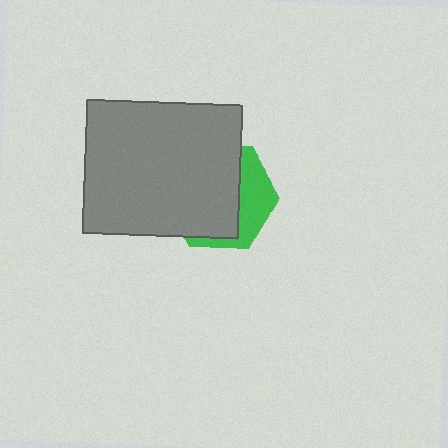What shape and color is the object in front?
The object in front is a gray rectangle.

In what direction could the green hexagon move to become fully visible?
The green hexagon could move right. That would shift it out from behind the gray rectangle entirely.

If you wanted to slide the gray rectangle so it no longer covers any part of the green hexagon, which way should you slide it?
Slide it left — that is the most direct way to separate the two shapes.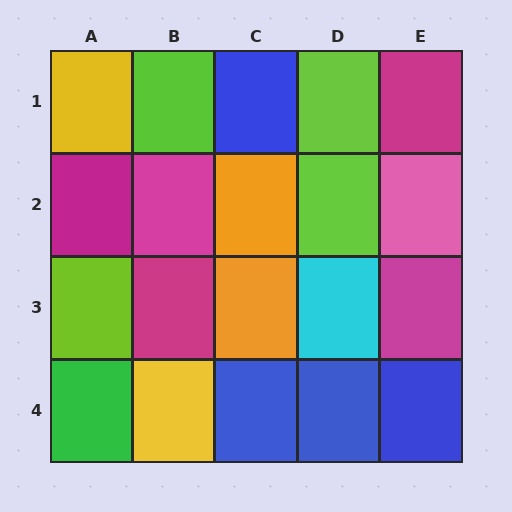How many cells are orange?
2 cells are orange.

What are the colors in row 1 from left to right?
Yellow, lime, blue, lime, magenta.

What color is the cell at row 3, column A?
Lime.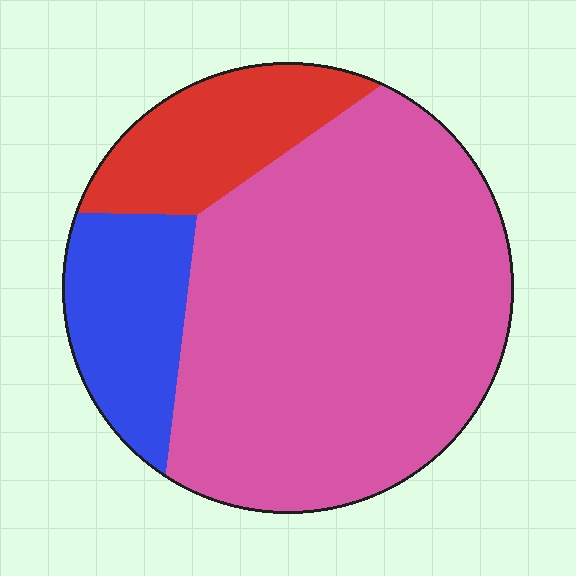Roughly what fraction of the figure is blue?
Blue covers roughly 15% of the figure.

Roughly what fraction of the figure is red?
Red covers around 15% of the figure.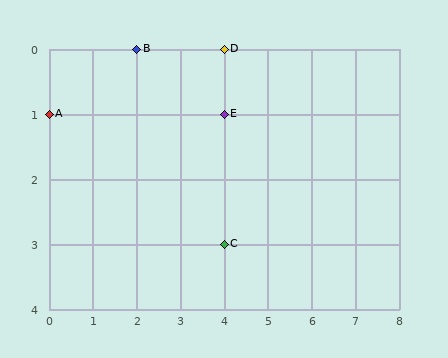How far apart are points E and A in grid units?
Points E and A are 4 columns apart.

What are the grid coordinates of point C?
Point C is at grid coordinates (4, 3).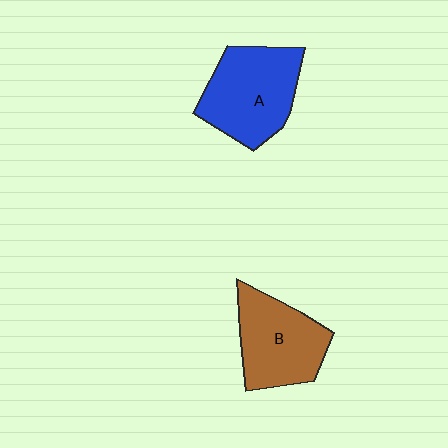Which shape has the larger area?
Shape A (blue).